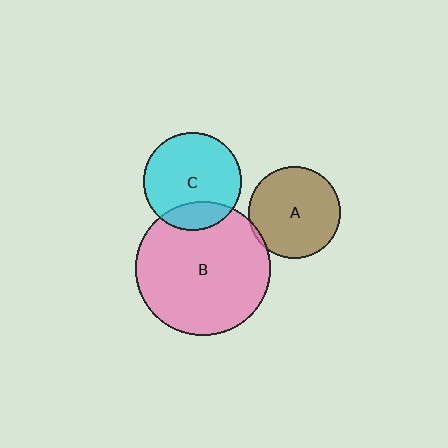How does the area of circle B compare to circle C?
Approximately 1.9 times.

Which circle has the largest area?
Circle B (pink).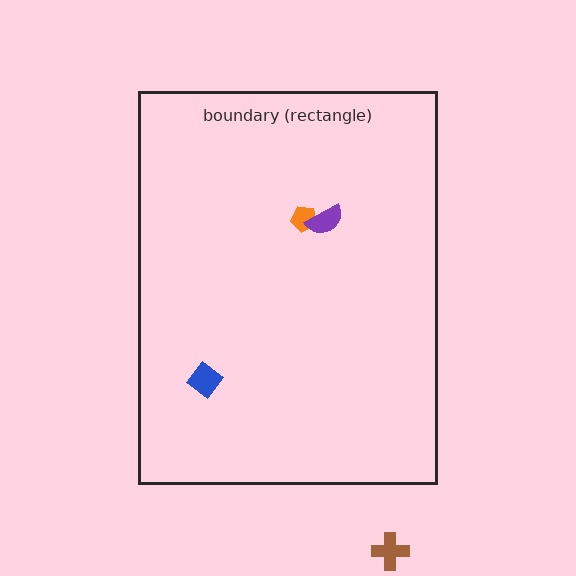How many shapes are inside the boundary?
3 inside, 1 outside.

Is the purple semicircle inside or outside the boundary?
Inside.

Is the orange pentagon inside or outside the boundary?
Inside.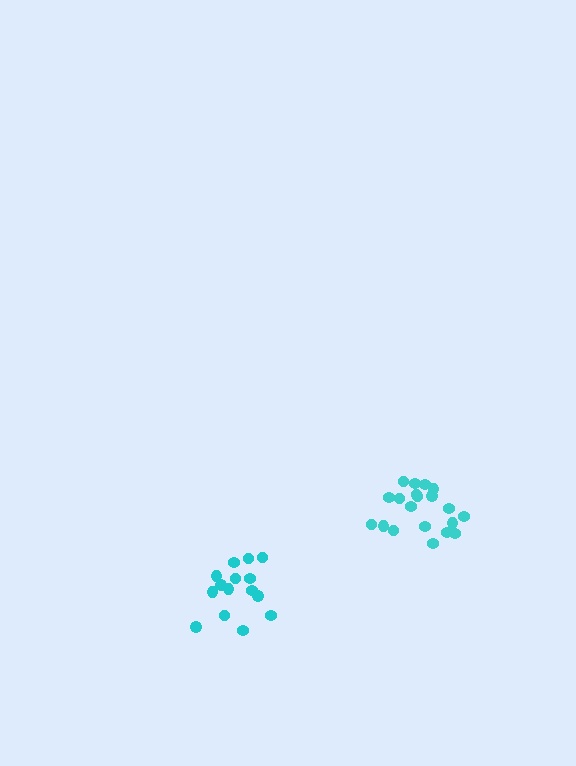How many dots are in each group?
Group 1: 15 dots, Group 2: 20 dots (35 total).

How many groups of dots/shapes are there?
There are 2 groups.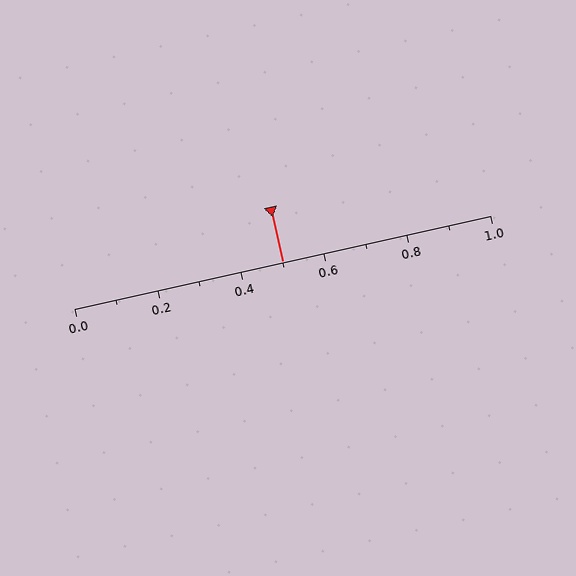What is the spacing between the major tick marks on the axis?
The major ticks are spaced 0.2 apart.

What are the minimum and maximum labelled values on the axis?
The axis runs from 0.0 to 1.0.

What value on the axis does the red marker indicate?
The marker indicates approximately 0.5.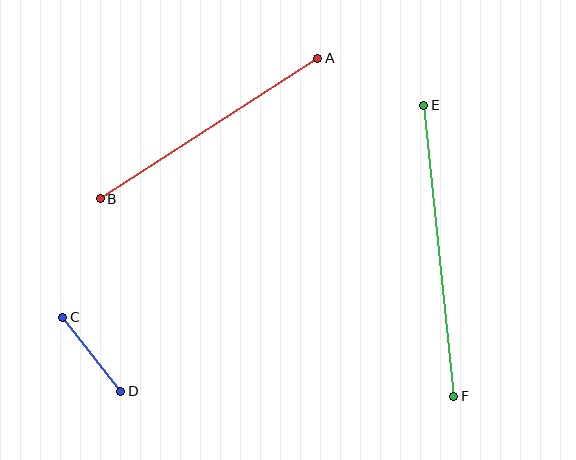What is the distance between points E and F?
The distance is approximately 292 pixels.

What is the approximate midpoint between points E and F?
The midpoint is at approximately (439, 251) pixels.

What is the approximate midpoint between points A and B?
The midpoint is at approximately (209, 129) pixels.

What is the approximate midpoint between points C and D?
The midpoint is at approximately (92, 354) pixels.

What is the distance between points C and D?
The distance is approximately 94 pixels.